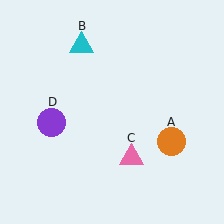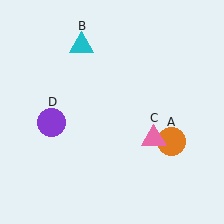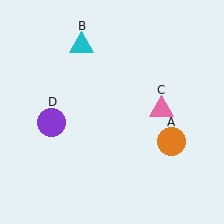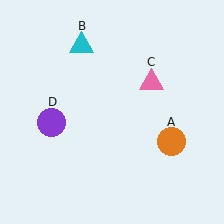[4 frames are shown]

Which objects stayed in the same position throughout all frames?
Orange circle (object A) and cyan triangle (object B) and purple circle (object D) remained stationary.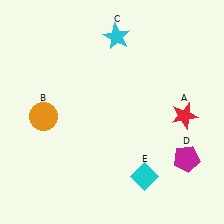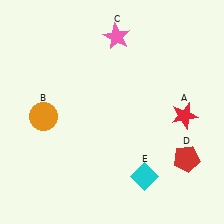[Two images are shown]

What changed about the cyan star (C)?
In Image 1, C is cyan. In Image 2, it changed to pink.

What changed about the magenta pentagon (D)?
In Image 1, D is magenta. In Image 2, it changed to red.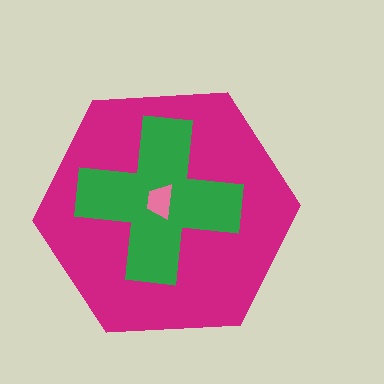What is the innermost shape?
The pink trapezoid.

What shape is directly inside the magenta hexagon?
The green cross.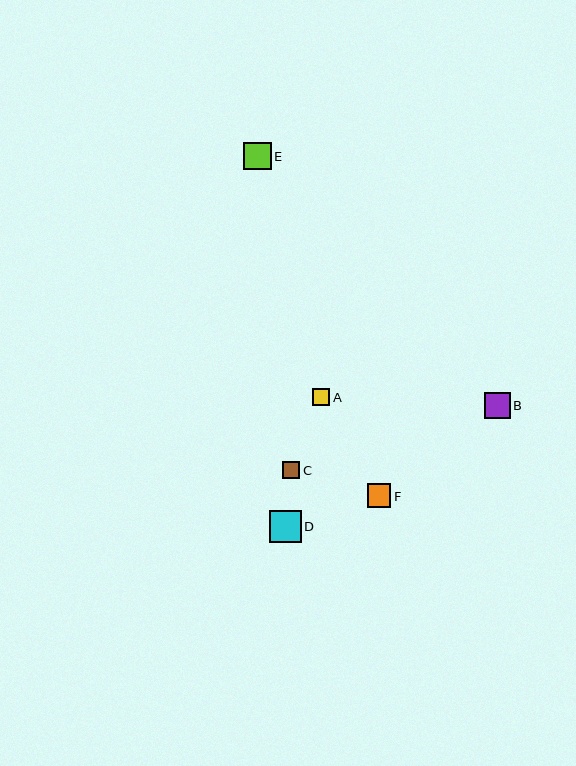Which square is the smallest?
Square C is the smallest with a size of approximately 17 pixels.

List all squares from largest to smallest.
From largest to smallest: D, E, B, F, A, C.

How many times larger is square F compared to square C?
Square F is approximately 1.4 times the size of square C.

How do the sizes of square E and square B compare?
Square E and square B are approximately the same size.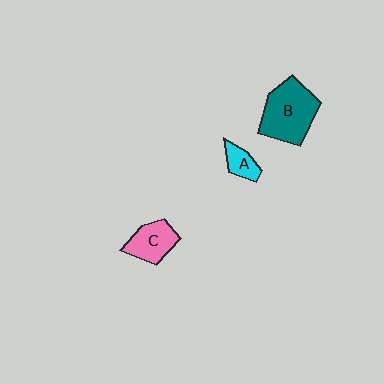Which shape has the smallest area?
Shape A (cyan).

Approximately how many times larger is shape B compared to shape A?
Approximately 3.0 times.